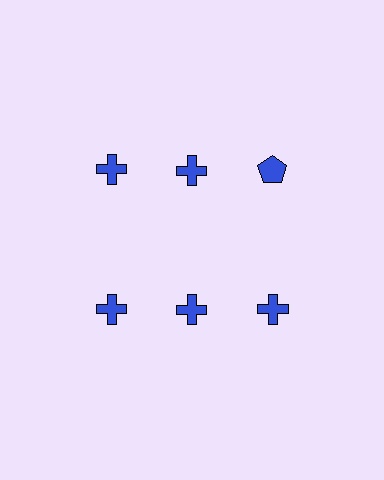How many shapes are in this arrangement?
There are 6 shapes arranged in a grid pattern.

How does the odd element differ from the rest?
It has a different shape: pentagon instead of cross.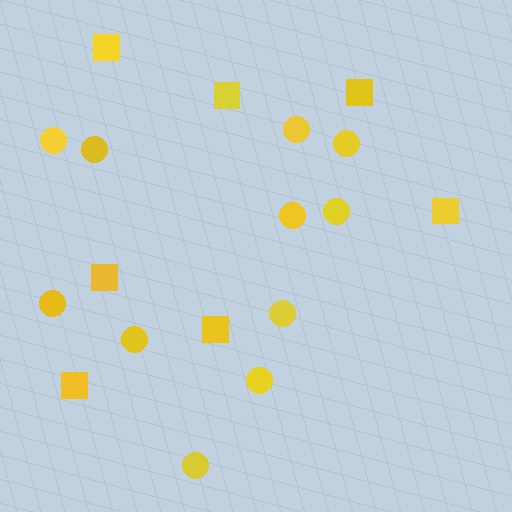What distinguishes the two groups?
There are 2 groups: one group of circles (11) and one group of squares (7).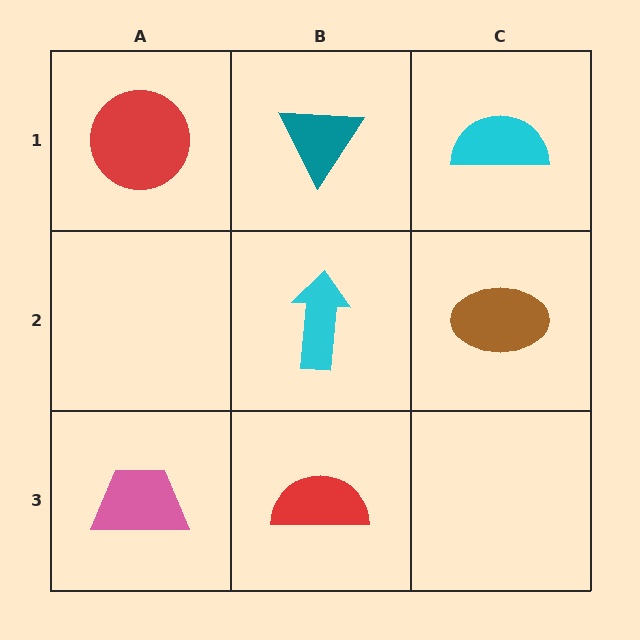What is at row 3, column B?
A red semicircle.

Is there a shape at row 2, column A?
No, that cell is empty.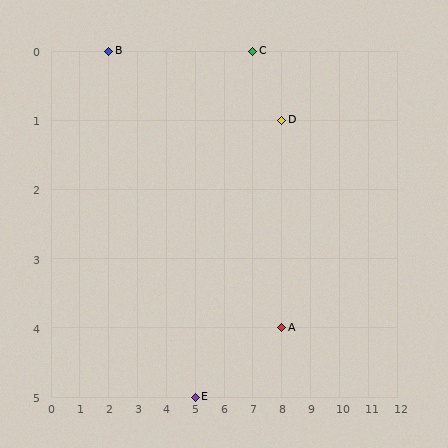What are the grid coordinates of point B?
Point B is at grid coordinates (2, 0).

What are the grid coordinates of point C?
Point C is at grid coordinates (7, 0).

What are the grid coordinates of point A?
Point A is at grid coordinates (8, 4).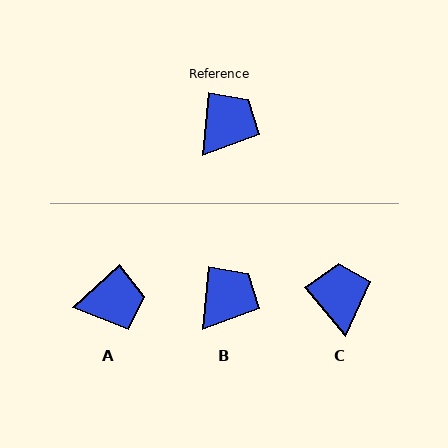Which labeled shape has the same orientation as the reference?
B.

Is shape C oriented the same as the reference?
No, it is off by about 45 degrees.